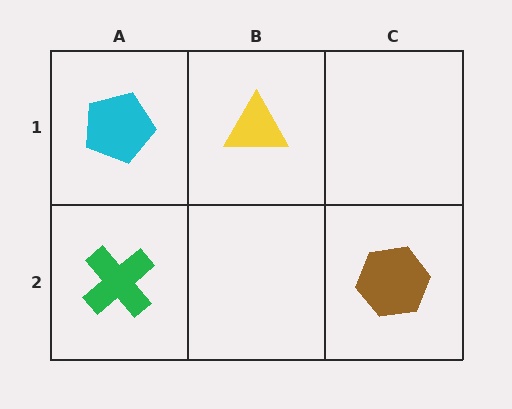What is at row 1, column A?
A cyan pentagon.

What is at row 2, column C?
A brown hexagon.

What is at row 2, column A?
A green cross.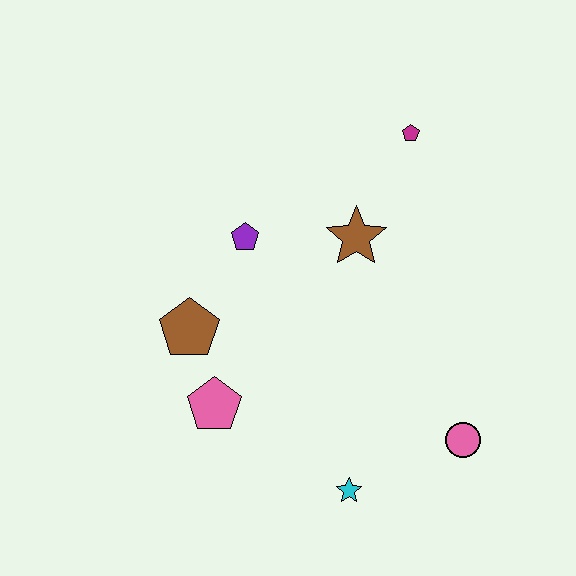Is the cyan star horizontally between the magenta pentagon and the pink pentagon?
Yes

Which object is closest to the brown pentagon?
The pink pentagon is closest to the brown pentagon.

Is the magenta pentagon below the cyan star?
No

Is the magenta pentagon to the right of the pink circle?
No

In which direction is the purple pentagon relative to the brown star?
The purple pentagon is to the left of the brown star.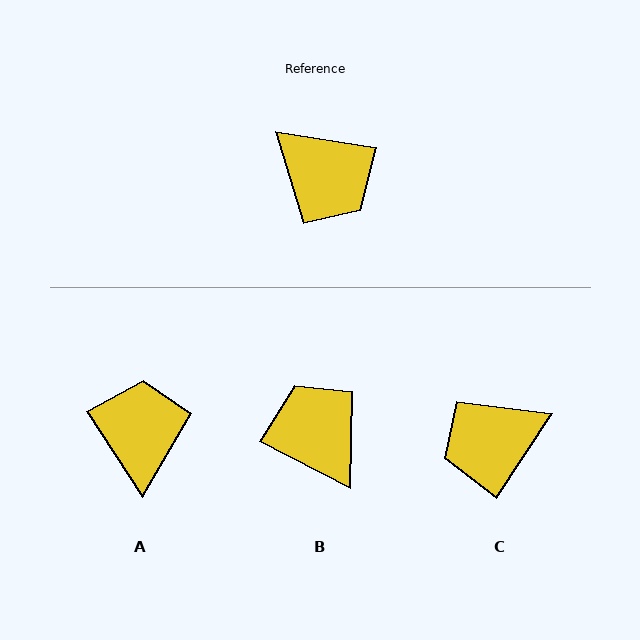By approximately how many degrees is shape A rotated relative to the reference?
Approximately 132 degrees counter-clockwise.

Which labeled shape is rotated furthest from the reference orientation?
B, about 162 degrees away.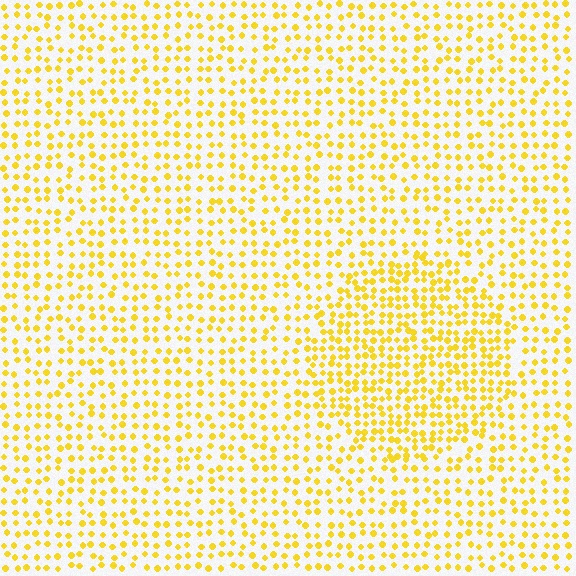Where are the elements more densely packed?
The elements are more densely packed inside the circle boundary.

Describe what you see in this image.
The image contains small yellow elements arranged at two different densities. A circle-shaped region is visible where the elements are more densely packed than the surrounding area.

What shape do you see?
I see a circle.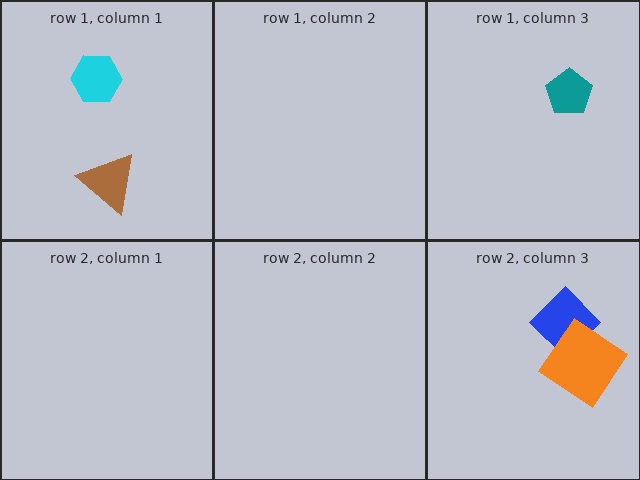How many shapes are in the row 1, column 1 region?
2.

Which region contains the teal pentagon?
The row 1, column 3 region.